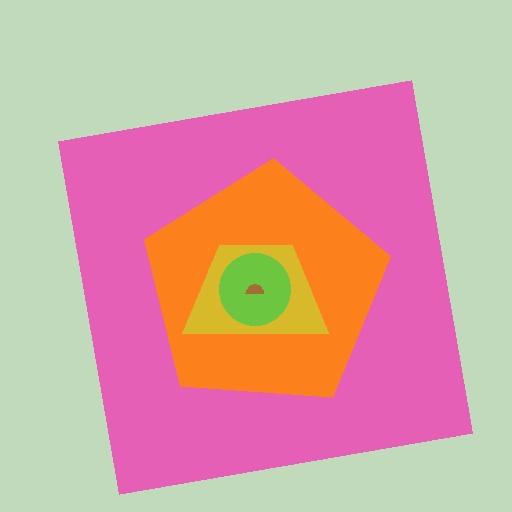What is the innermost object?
The brown semicircle.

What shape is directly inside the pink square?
The orange pentagon.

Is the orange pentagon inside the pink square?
Yes.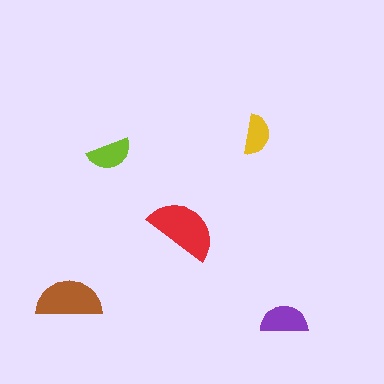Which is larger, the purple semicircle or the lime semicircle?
The purple one.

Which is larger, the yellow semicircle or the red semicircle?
The red one.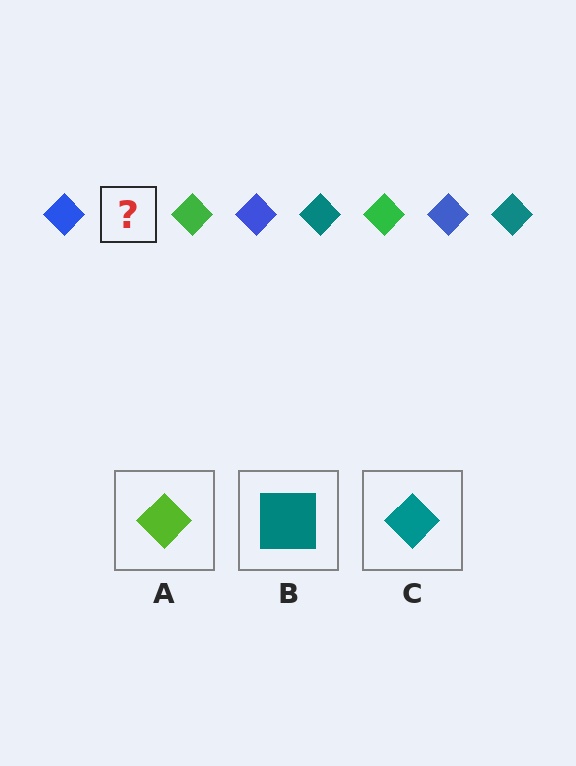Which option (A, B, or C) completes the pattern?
C.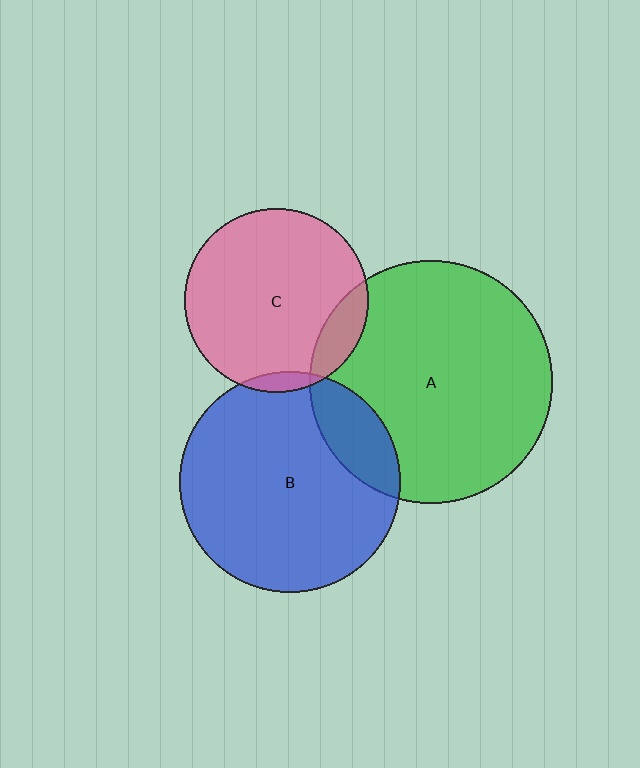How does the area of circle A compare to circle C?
Approximately 1.8 times.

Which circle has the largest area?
Circle A (green).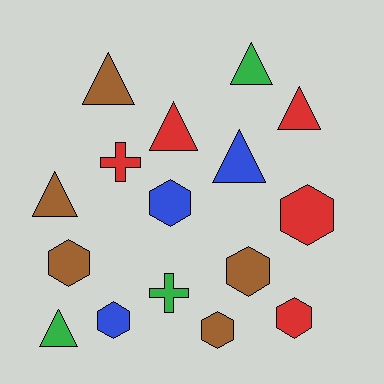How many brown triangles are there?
There are 2 brown triangles.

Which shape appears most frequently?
Hexagon, with 7 objects.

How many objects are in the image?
There are 16 objects.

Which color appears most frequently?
Brown, with 5 objects.